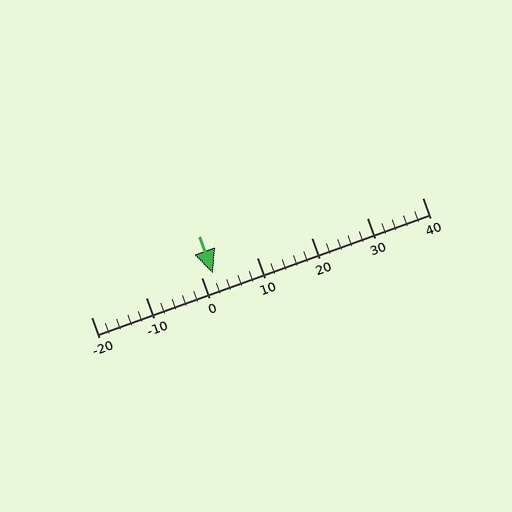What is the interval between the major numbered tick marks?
The major tick marks are spaced 10 units apart.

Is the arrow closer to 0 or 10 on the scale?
The arrow is closer to 0.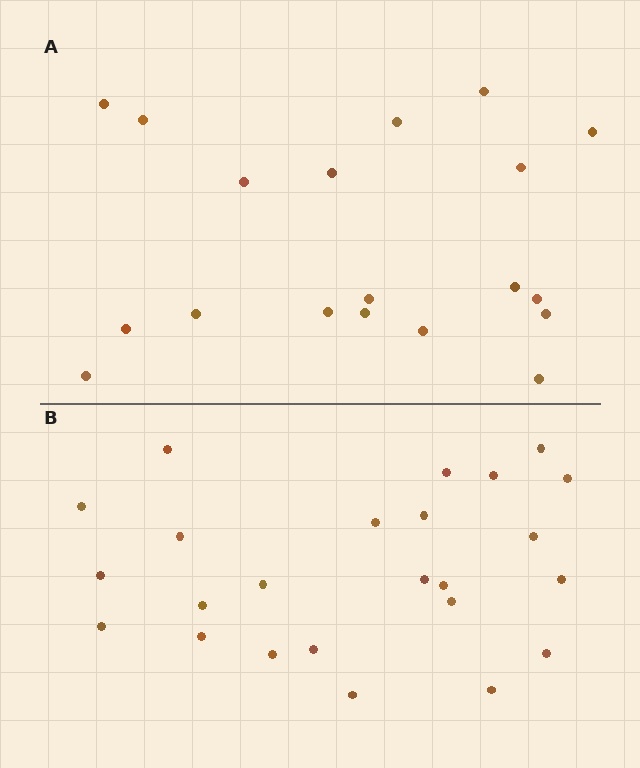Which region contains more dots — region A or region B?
Region B (the bottom region) has more dots.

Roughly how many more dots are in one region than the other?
Region B has about 5 more dots than region A.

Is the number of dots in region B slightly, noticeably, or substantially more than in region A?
Region B has noticeably more, but not dramatically so. The ratio is roughly 1.3 to 1.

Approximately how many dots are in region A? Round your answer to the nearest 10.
About 20 dots. (The exact count is 19, which rounds to 20.)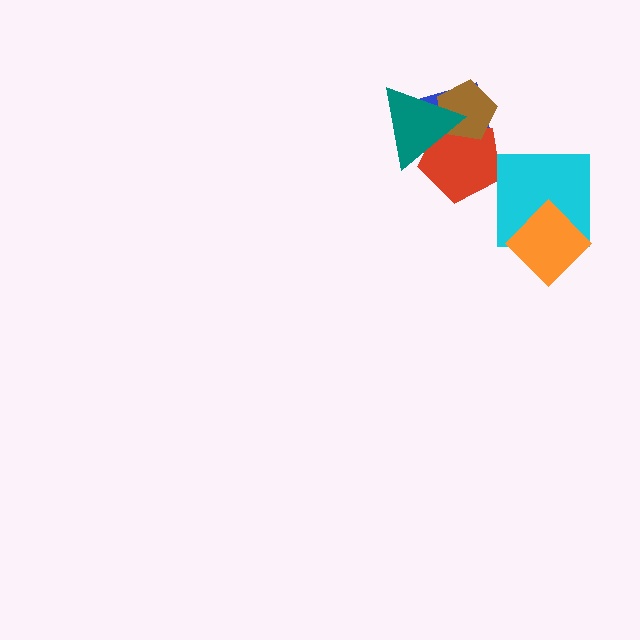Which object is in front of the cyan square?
The orange diamond is in front of the cyan square.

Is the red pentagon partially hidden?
Yes, it is partially covered by another shape.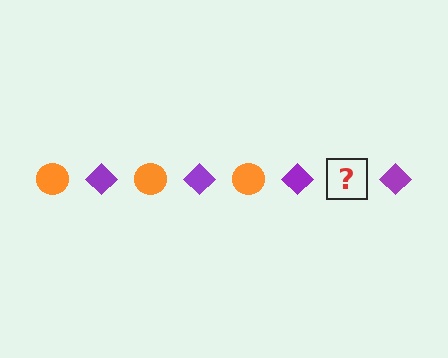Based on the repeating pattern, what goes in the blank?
The blank should be an orange circle.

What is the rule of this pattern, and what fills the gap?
The rule is that the pattern alternates between orange circle and purple diamond. The gap should be filled with an orange circle.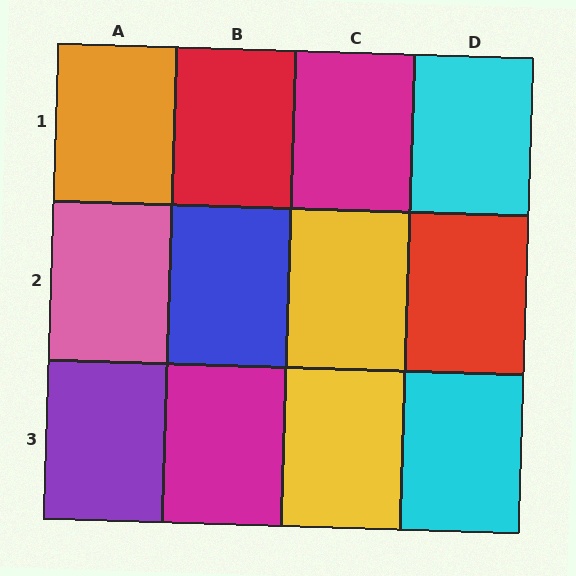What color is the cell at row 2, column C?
Yellow.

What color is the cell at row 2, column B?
Blue.